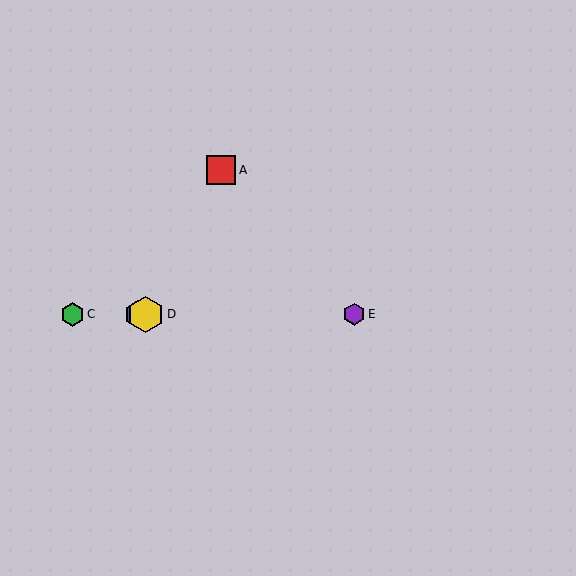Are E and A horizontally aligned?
No, E is at y≈314 and A is at y≈170.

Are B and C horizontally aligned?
Yes, both are at y≈314.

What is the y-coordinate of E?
Object E is at y≈314.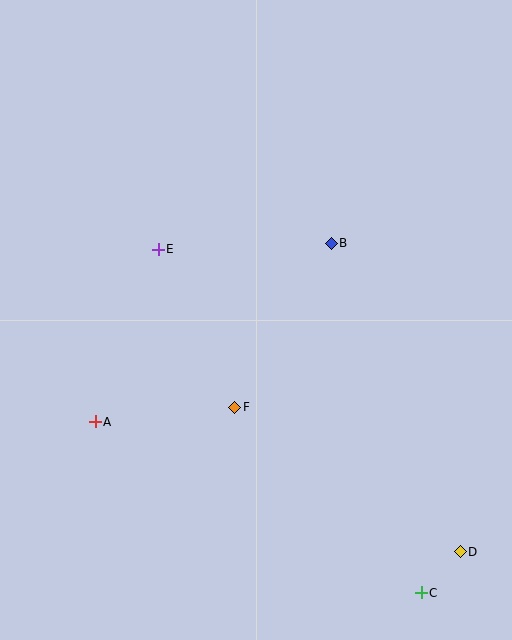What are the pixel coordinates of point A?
Point A is at (95, 422).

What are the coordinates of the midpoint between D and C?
The midpoint between D and C is at (441, 572).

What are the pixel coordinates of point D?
Point D is at (460, 552).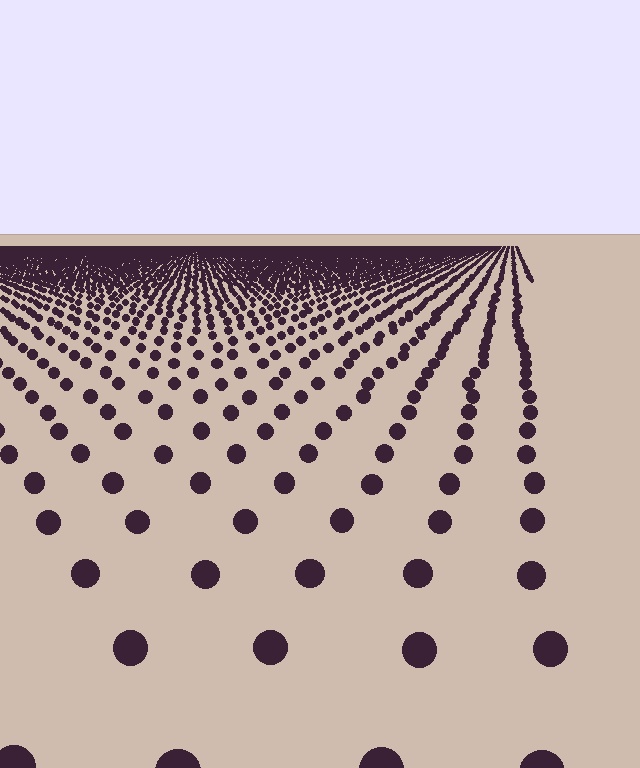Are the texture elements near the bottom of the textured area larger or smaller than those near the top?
Larger. Near the bottom, elements are closer to the viewer and appear at a bigger on-screen size.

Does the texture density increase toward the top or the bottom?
Density increases toward the top.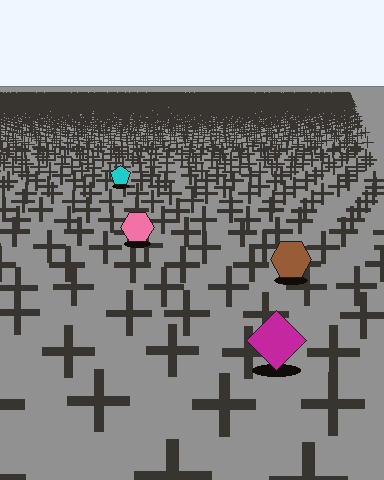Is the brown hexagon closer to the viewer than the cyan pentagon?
Yes. The brown hexagon is closer — you can tell from the texture gradient: the ground texture is coarser near it.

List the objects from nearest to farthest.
From nearest to farthest: the magenta diamond, the brown hexagon, the pink hexagon, the cyan pentagon.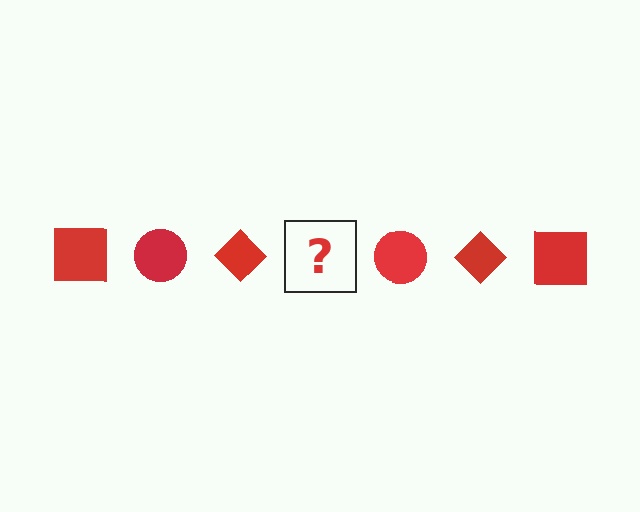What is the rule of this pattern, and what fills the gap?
The rule is that the pattern cycles through square, circle, diamond shapes in red. The gap should be filled with a red square.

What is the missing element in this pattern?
The missing element is a red square.